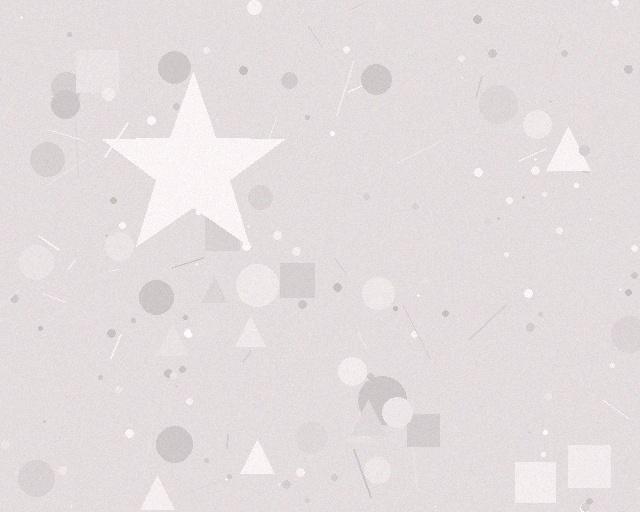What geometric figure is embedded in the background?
A star is embedded in the background.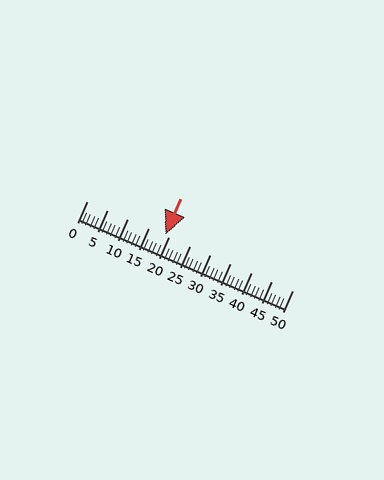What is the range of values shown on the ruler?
The ruler shows values from 0 to 50.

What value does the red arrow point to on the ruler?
The red arrow points to approximately 19.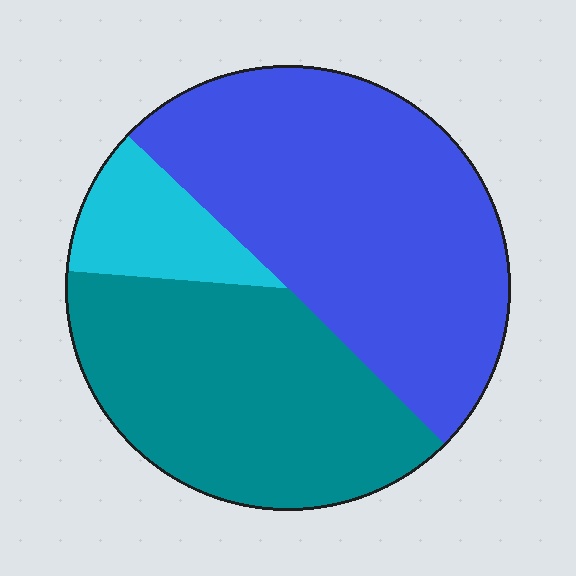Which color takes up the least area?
Cyan, at roughly 10%.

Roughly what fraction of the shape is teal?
Teal takes up about three eighths (3/8) of the shape.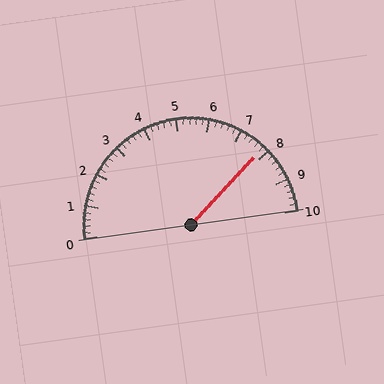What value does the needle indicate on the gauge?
The needle indicates approximately 7.8.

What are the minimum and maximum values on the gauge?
The gauge ranges from 0 to 10.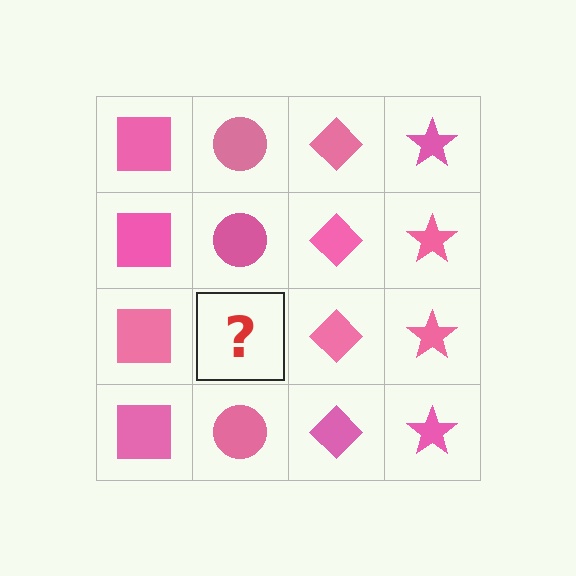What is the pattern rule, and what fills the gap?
The rule is that each column has a consistent shape. The gap should be filled with a pink circle.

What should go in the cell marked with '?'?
The missing cell should contain a pink circle.